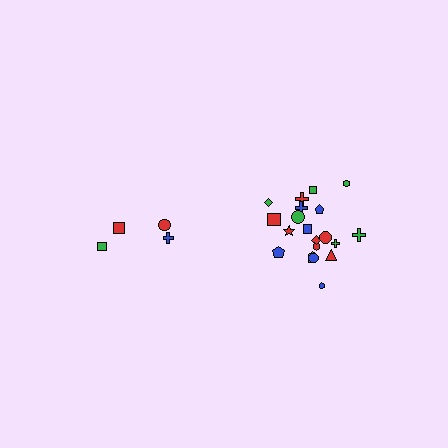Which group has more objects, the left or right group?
The right group.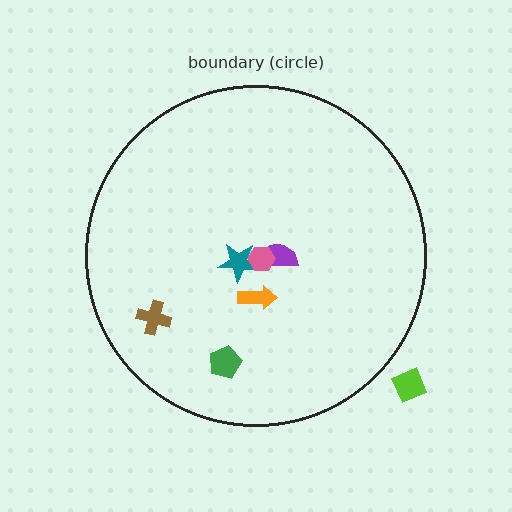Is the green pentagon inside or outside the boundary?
Inside.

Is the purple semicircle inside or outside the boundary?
Inside.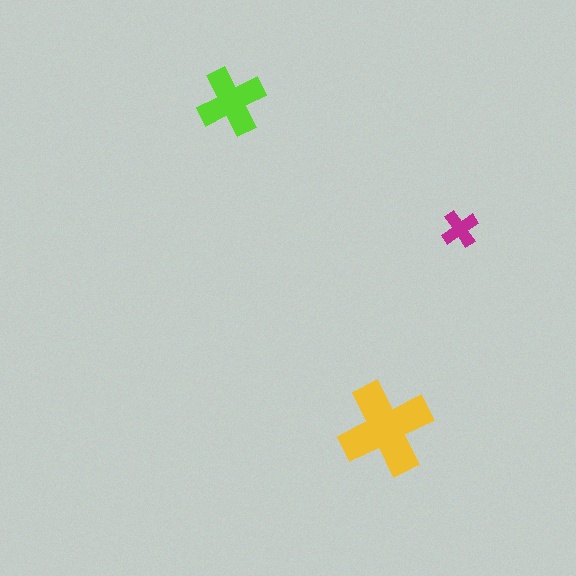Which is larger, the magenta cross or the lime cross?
The lime one.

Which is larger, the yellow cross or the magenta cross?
The yellow one.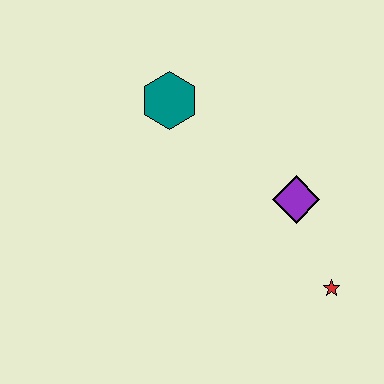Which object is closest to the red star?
The purple diamond is closest to the red star.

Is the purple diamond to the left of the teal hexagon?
No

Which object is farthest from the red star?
The teal hexagon is farthest from the red star.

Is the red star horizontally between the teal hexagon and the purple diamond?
No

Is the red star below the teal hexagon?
Yes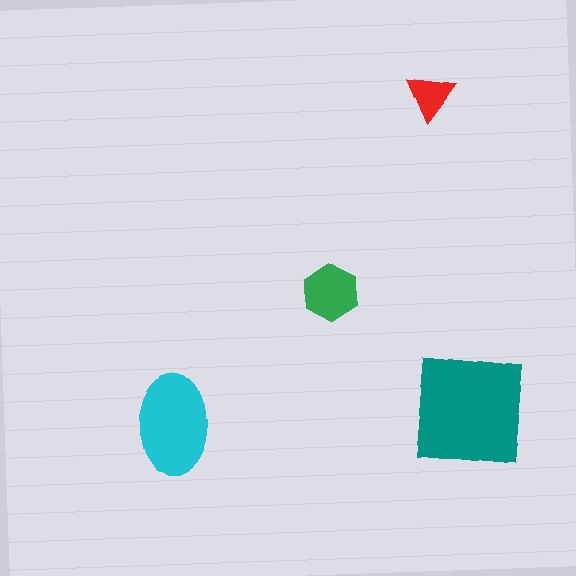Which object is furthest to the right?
The teal square is rightmost.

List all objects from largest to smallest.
The teal square, the cyan ellipse, the green hexagon, the red triangle.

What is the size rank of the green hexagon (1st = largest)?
3rd.